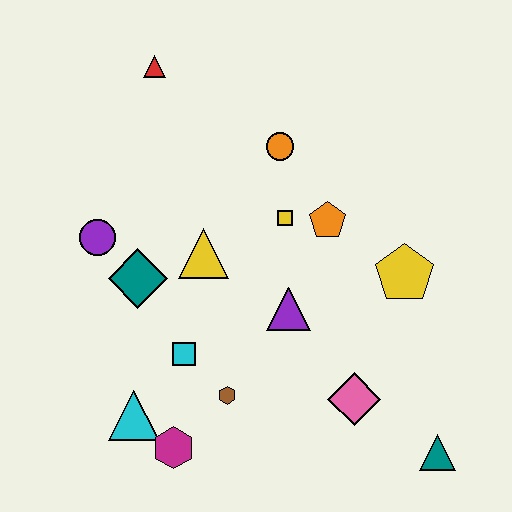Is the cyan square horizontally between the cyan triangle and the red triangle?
No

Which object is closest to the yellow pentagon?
The orange pentagon is closest to the yellow pentagon.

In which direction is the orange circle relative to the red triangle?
The orange circle is to the right of the red triangle.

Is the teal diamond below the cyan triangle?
No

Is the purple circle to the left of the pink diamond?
Yes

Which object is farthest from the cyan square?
The red triangle is farthest from the cyan square.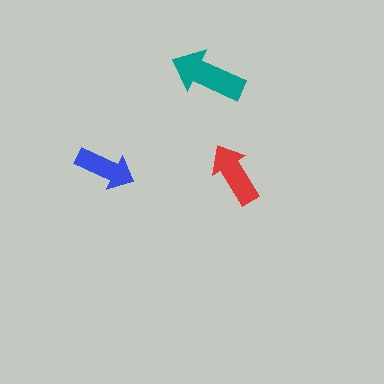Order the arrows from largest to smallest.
the teal one, the red one, the blue one.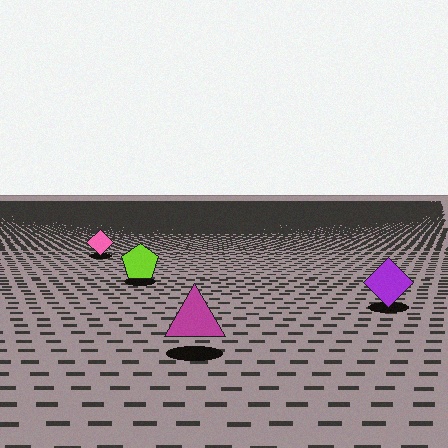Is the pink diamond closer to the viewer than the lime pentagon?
No. The lime pentagon is closer — you can tell from the texture gradient: the ground texture is coarser near it.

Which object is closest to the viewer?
The magenta triangle is closest. The texture marks near it are larger and more spread out.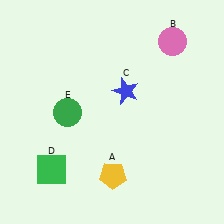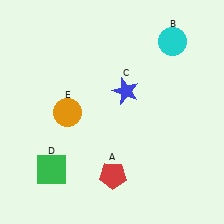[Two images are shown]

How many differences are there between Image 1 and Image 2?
There are 3 differences between the two images.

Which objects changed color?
A changed from yellow to red. B changed from pink to cyan. E changed from green to orange.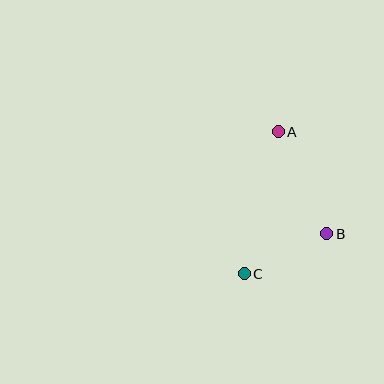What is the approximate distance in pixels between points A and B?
The distance between A and B is approximately 113 pixels.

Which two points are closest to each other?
Points B and C are closest to each other.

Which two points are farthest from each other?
Points A and C are farthest from each other.